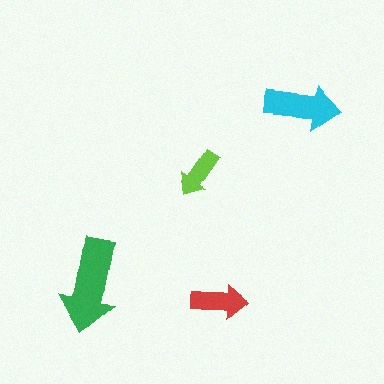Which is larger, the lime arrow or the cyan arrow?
The cyan one.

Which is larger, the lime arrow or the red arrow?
The red one.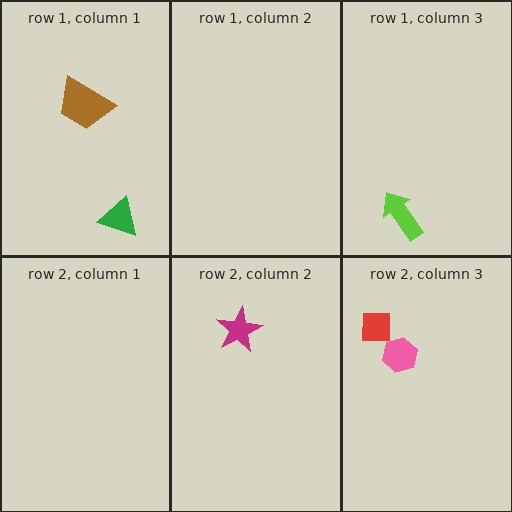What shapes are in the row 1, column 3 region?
The lime arrow.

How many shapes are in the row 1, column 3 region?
1.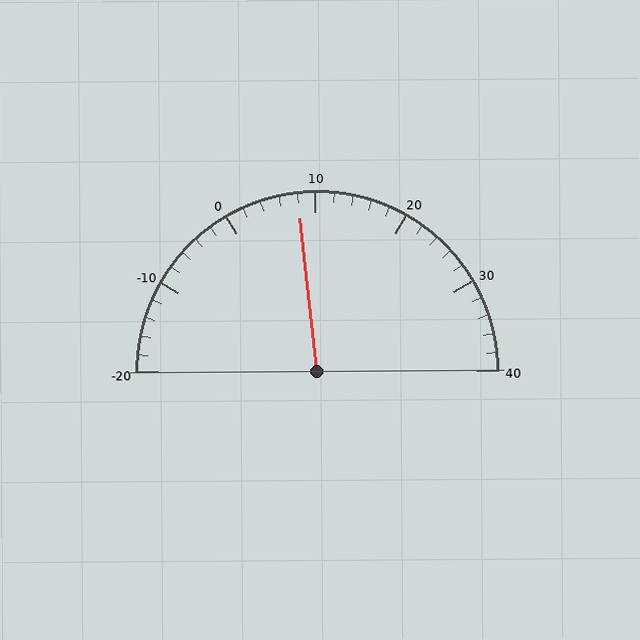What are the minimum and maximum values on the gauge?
The gauge ranges from -20 to 40.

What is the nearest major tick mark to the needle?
The nearest major tick mark is 10.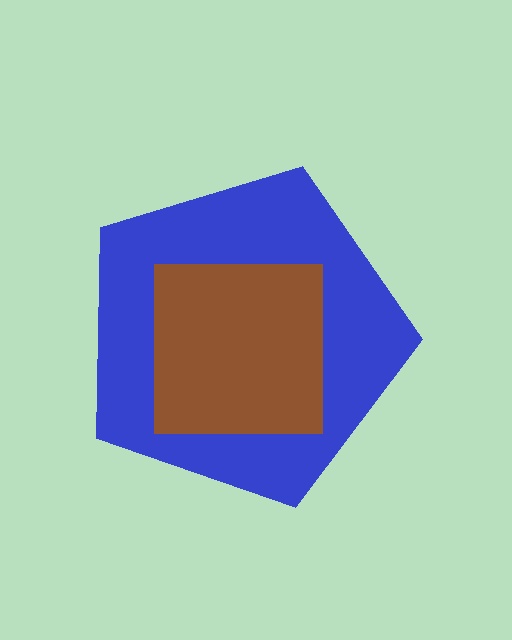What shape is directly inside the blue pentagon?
The brown square.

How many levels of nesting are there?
2.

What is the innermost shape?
The brown square.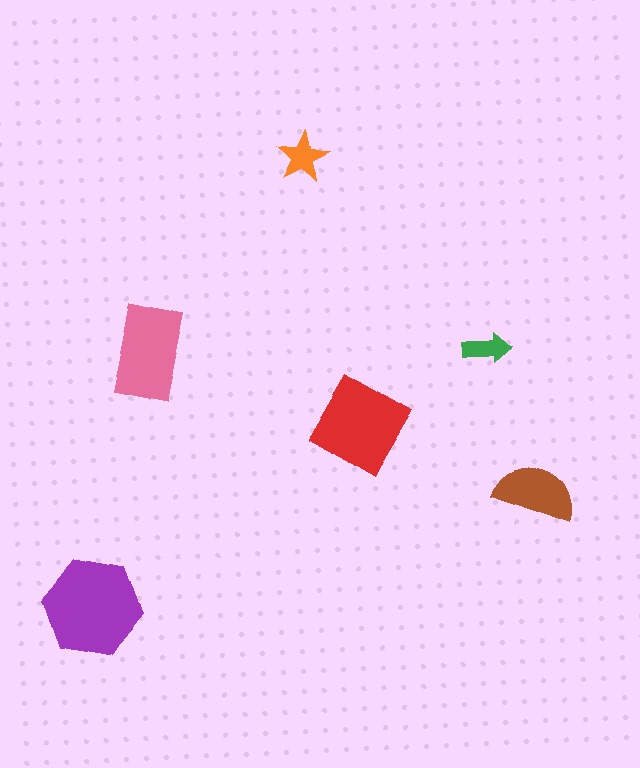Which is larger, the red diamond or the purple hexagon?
The purple hexagon.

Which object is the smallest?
The green arrow.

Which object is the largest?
The purple hexagon.